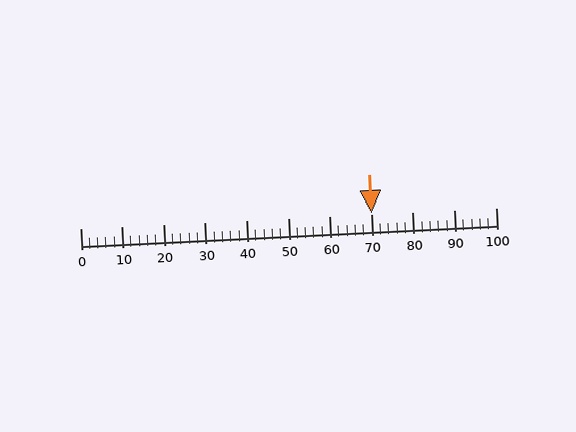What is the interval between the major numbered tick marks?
The major tick marks are spaced 10 units apart.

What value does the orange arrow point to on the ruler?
The orange arrow points to approximately 70.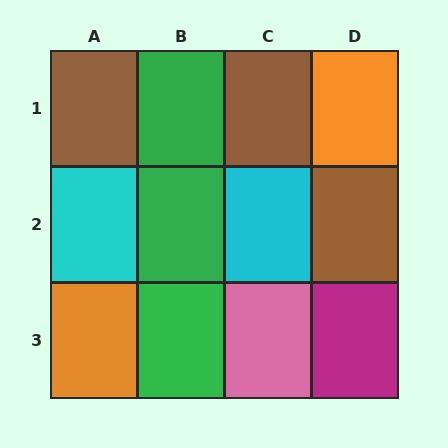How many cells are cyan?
2 cells are cyan.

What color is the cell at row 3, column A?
Orange.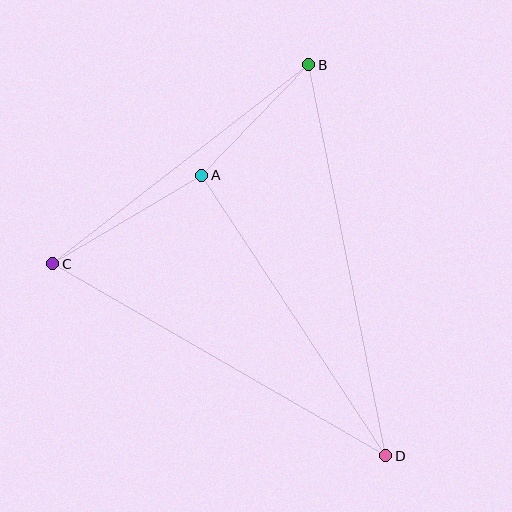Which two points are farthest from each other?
Points B and D are farthest from each other.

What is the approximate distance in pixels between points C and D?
The distance between C and D is approximately 384 pixels.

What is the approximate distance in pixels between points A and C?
The distance between A and C is approximately 173 pixels.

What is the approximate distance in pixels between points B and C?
The distance between B and C is approximately 324 pixels.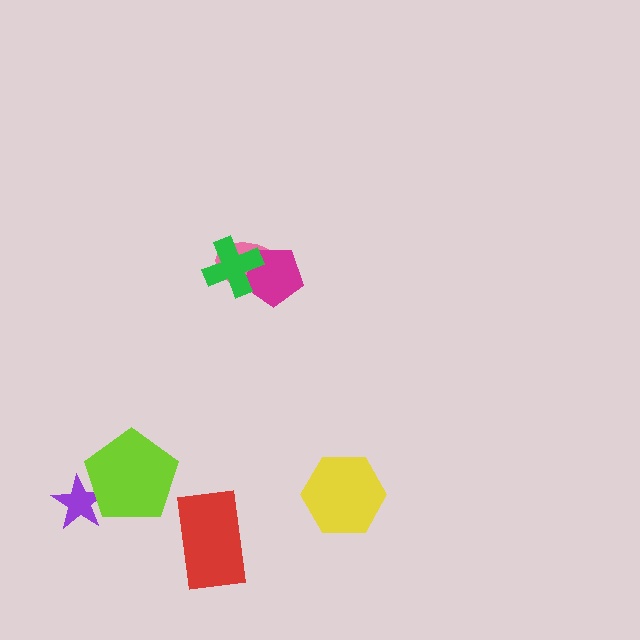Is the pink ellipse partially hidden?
Yes, it is partially covered by another shape.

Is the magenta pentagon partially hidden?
Yes, it is partially covered by another shape.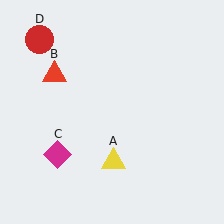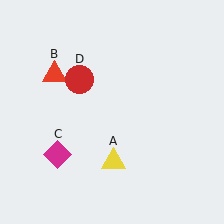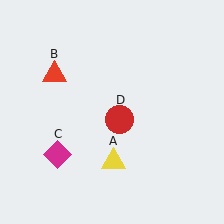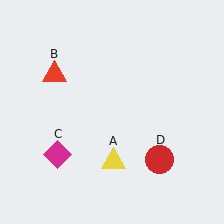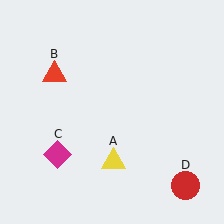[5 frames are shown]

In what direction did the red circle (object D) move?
The red circle (object D) moved down and to the right.